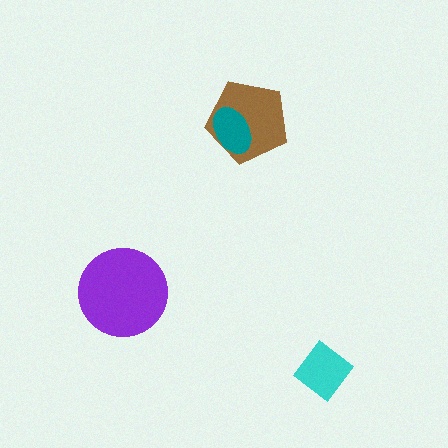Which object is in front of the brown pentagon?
The teal ellipse is in front of the brown pentagon.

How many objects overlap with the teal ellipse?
1 object overlaps with the teal ellipse.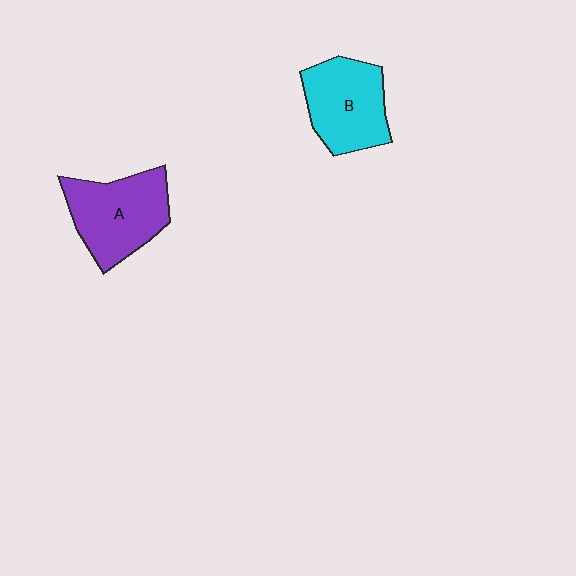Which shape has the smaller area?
Shape B (cyan).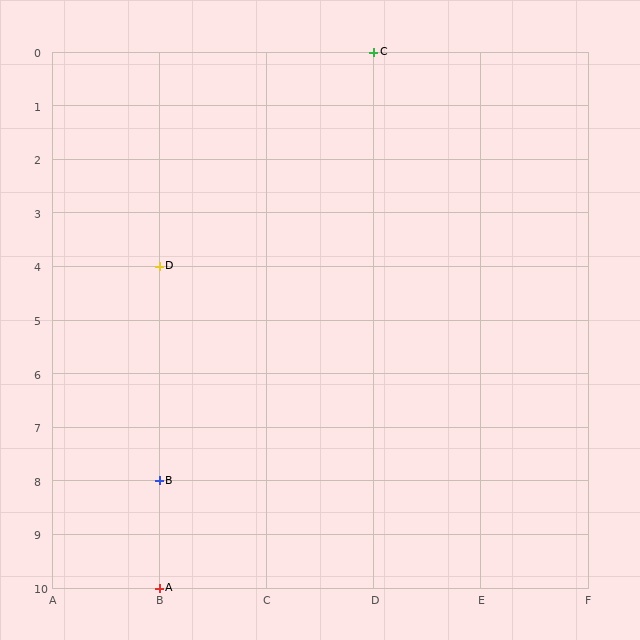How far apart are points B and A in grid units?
Points B and A are 2 rows apart.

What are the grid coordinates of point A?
Point A is at grid coordinates (B, 10).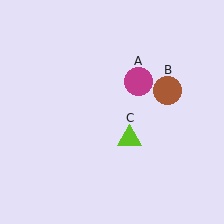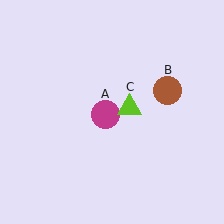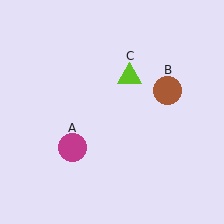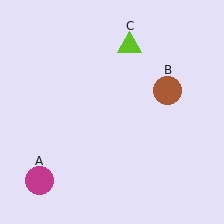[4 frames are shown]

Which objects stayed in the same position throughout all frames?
Brown circle (object B) remained stationary.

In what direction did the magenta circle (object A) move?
The magenta circle (object A) moved down and to the left.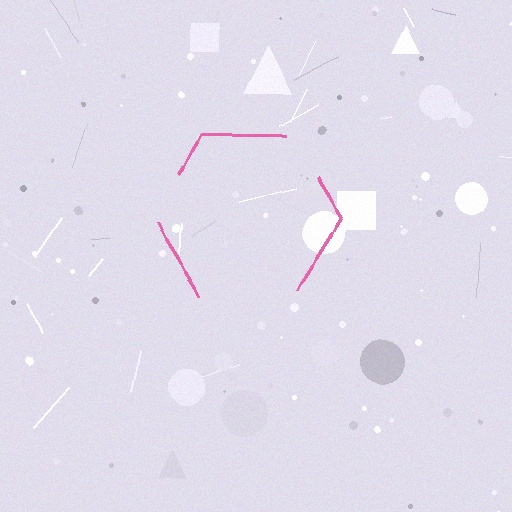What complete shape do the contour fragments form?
The contour fragments form a hexagon.